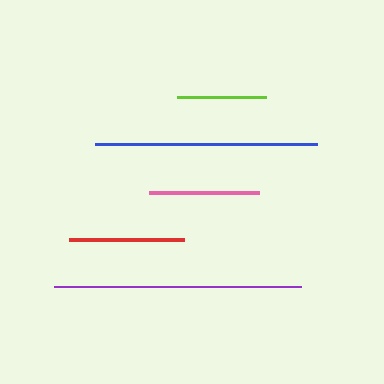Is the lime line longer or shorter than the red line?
The red line is longer than the lime line.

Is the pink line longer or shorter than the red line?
The red line is longer than the pink line.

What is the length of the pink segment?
The pink segment is approximately 110 pixels long.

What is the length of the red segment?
The red segment is approximately 116 pixels long.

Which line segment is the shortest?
The lime line is the shortest at approximately 89 pixels.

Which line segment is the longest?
The purple line is the longest at approximately 246 pixels.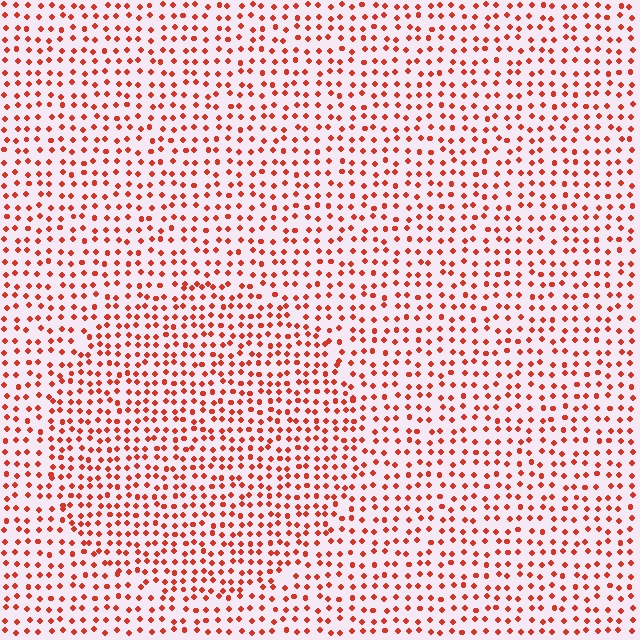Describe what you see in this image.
The image contains small red elements arranged at two different densities. A circle-shaped region is visible where the elements are more densely packed than the surrounding area.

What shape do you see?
I see a circle.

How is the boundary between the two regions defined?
The boundary is defined by a change in element density (approximately 1.4x ratio). All elements are the same color, size, and shape.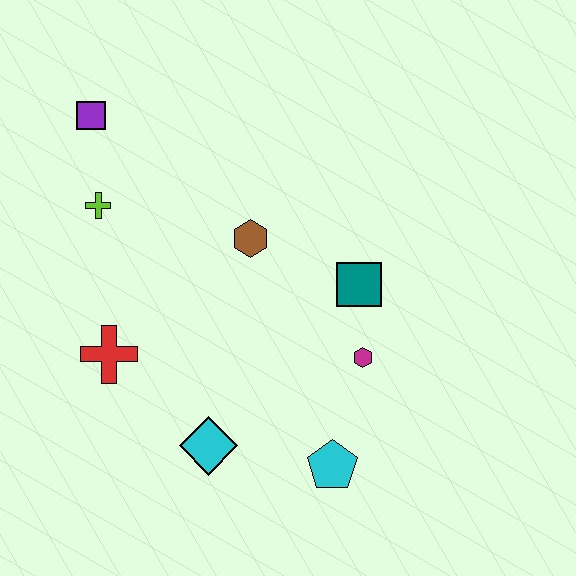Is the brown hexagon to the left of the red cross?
No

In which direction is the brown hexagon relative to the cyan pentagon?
The brown hexagon is above the cyan pentagon.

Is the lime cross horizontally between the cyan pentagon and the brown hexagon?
No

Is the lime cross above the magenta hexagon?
Yes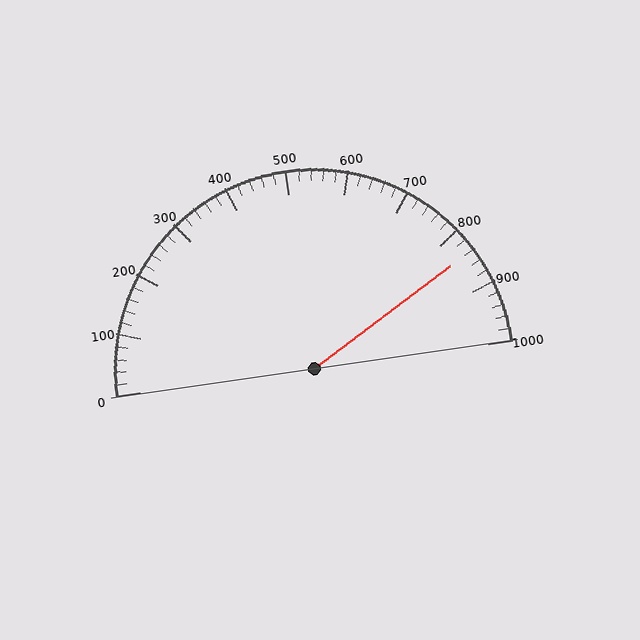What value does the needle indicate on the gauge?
The needle indicates approximately 840.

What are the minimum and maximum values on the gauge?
The gauge ranges from 0 to 1000.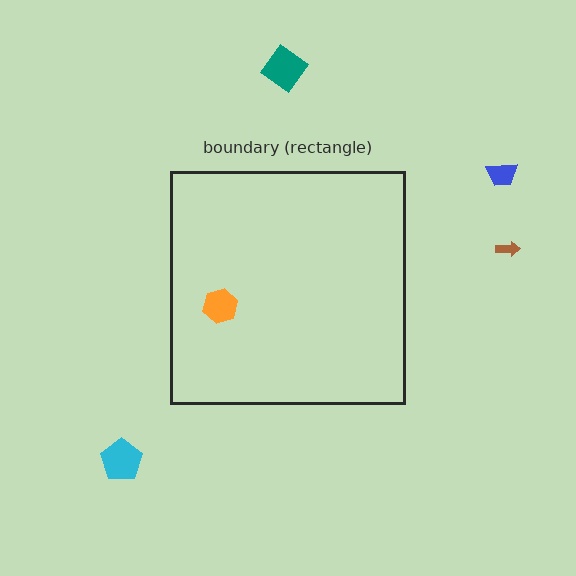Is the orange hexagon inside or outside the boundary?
Inside.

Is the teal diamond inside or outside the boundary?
Outside.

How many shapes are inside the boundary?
1 inside, 4 outside.